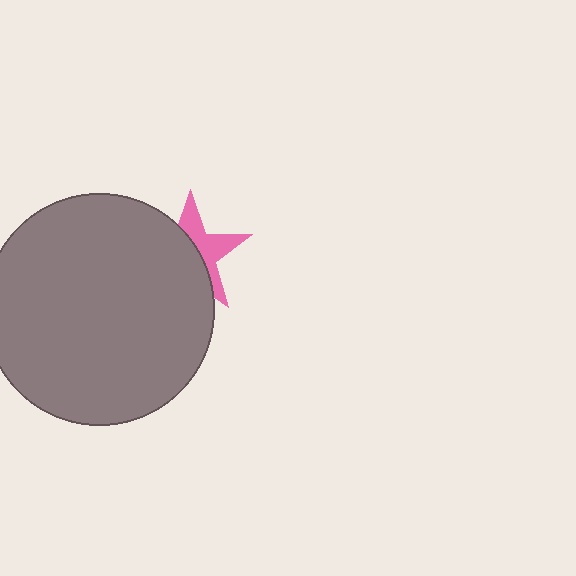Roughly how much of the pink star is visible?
A small part of it is visible (roughly 42%).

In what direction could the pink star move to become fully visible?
The pink star could move right. That would shift it out from behind the gray circle entirely.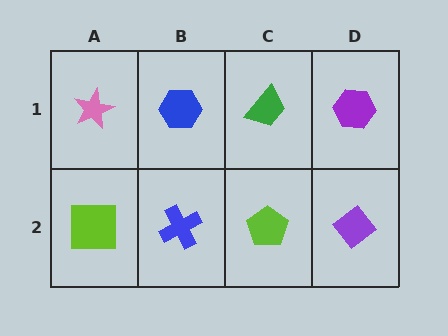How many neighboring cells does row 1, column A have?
2.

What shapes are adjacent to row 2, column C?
A green trapezoid (row 1, column C), a blue cross (row 2, column B), a purple diamond (row 2, column D).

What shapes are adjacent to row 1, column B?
A blue cross (row 2, column B), a pink star (row 1, column A), a green trapezoid (row 1, column C).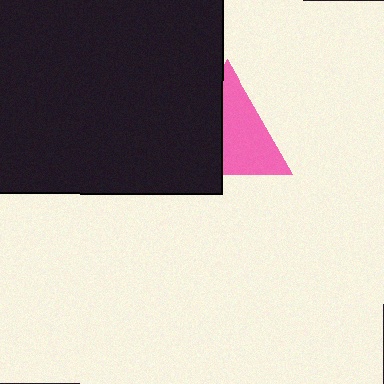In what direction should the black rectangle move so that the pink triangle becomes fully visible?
The black rectangle should move left. That is the shortest direction to clear the overlap and leave the pink triangle fully visible.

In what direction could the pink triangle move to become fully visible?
The pink triangle could move right. That would shift it out from behind the black rectangle entirely.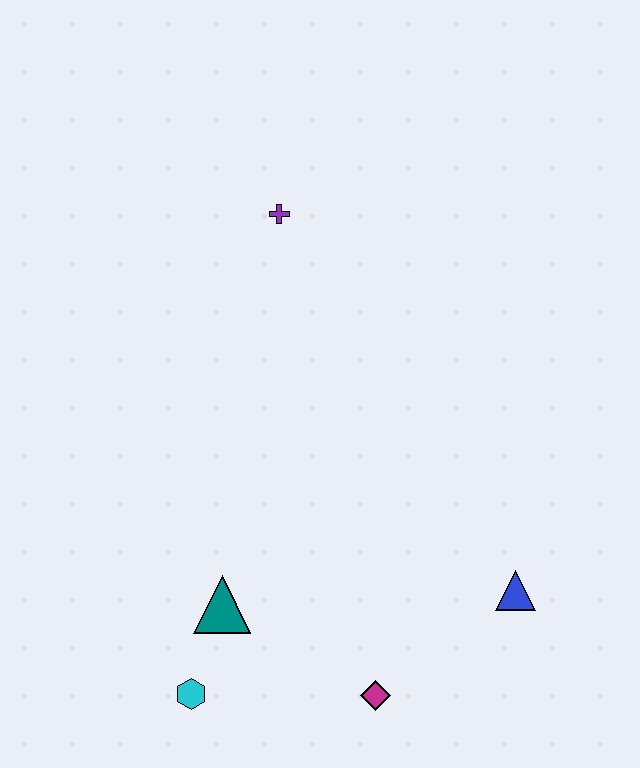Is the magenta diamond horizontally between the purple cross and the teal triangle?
No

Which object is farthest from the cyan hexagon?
The purple cross is farthest from the cyan hexagon.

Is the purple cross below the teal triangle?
No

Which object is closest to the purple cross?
The teal triangle is closest to the purple cross.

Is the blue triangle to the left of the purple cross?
No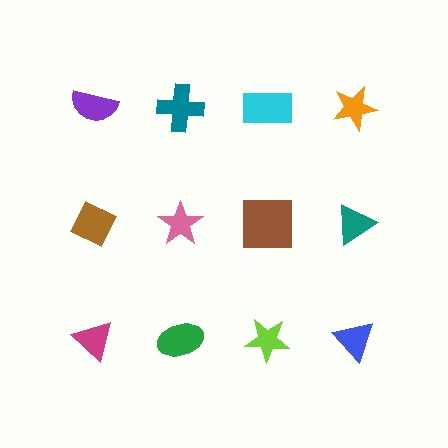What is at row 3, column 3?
A lime star.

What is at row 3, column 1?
A magenta triangle.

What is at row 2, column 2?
A pink star.